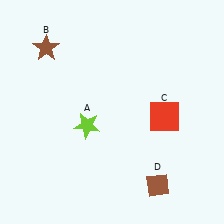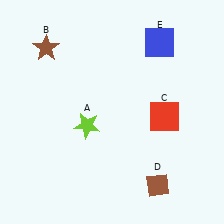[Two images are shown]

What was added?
A blue square (E) was added in Image 2.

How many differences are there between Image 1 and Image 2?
There is 1 difference between the two images.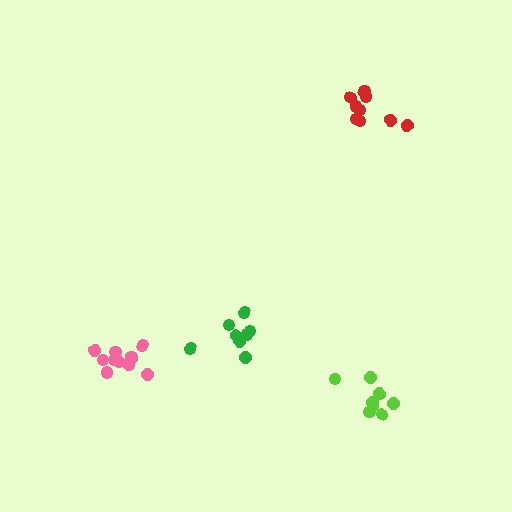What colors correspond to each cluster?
The clusters are colored: green, red, pink, lime.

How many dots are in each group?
Group 1: 8 dots, Group 2: 9 dots, Group 3: 12 dots, Group 4: 8 dots (37 total).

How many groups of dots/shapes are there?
There are 4 groups.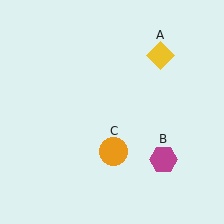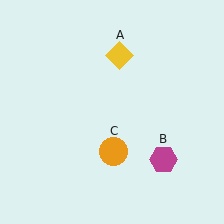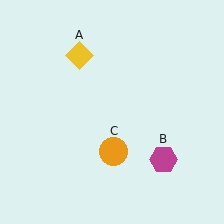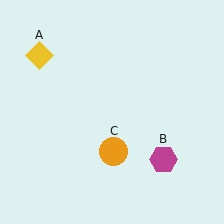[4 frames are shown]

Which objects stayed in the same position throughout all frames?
Magenta hexagon (object B) and orange circle (object C) remained stationary.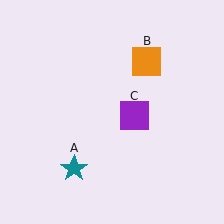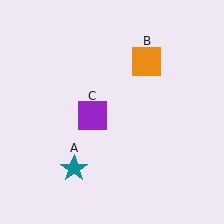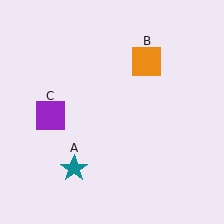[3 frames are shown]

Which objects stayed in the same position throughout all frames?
Teal star (object A) and orange square (object B) remained stationary.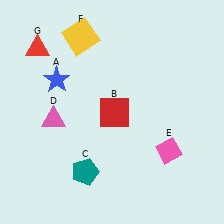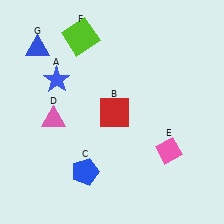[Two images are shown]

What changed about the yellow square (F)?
In Image 1, F is yellow. In Image 2, it changed to lime.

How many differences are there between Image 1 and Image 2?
There are 3 differences between the two images.